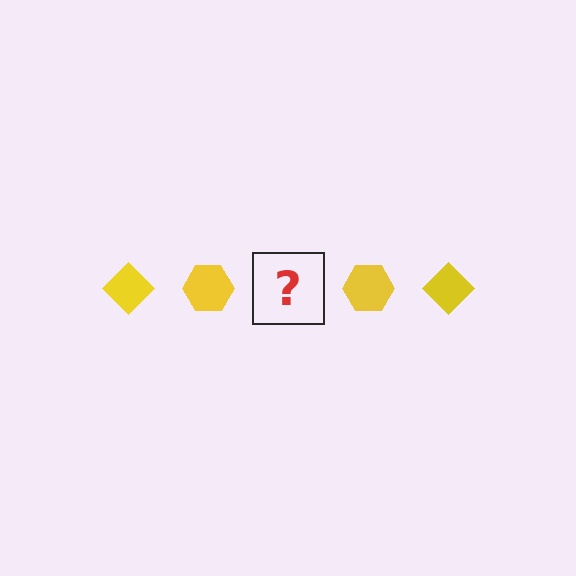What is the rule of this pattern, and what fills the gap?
The rule is that the pattern cycles through diamond, hexagon shapes in yellow. The gap should be filled with a yellow diamond.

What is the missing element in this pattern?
The missing element is a yellow diamond.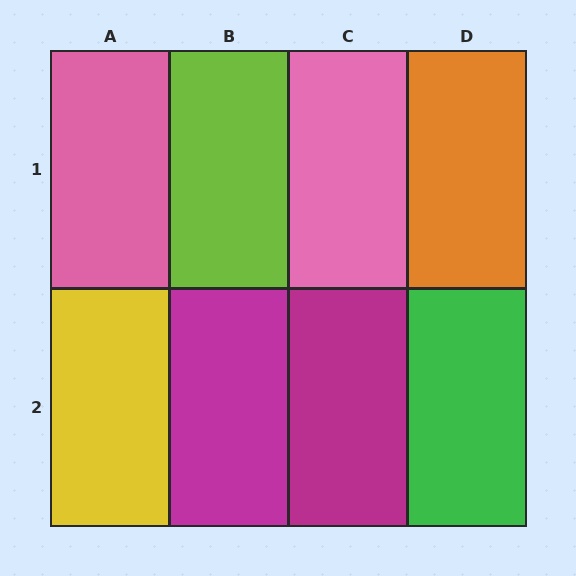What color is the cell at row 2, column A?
Yellow.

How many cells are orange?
1 cell is orange.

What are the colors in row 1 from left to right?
Pink, lime, pink, orange.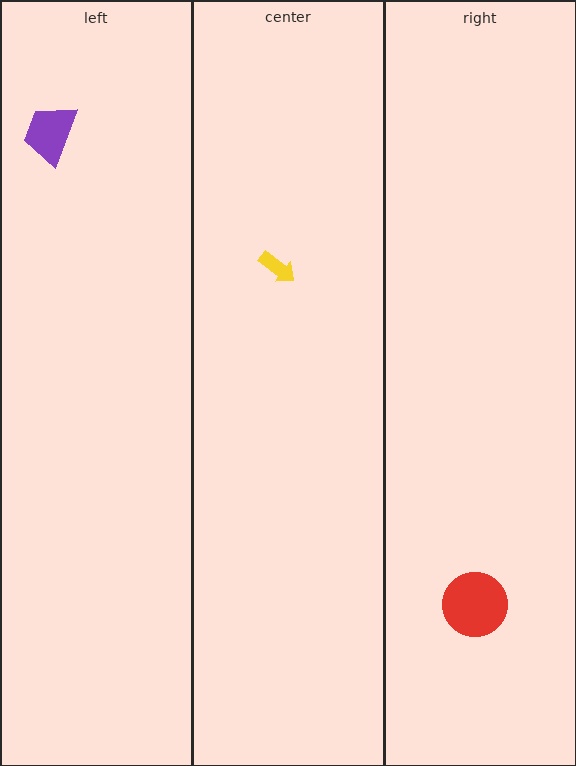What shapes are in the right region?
The red circle.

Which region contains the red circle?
The right region.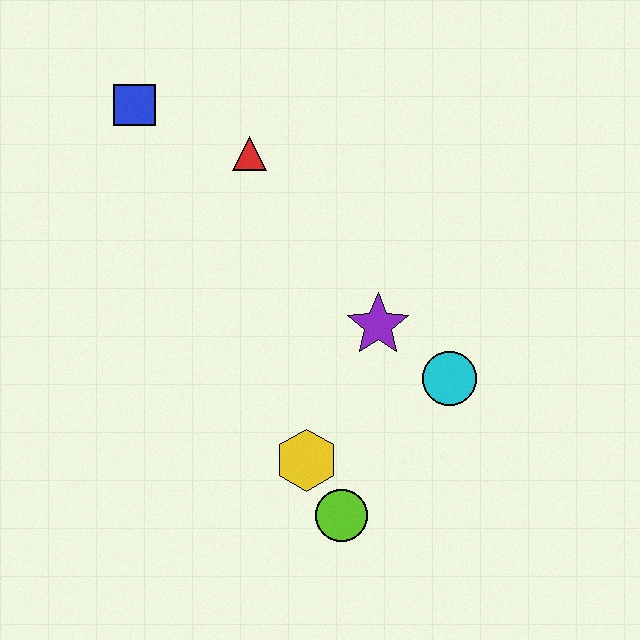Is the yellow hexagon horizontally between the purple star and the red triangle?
Yes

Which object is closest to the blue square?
The red triangle is closest to the blue square.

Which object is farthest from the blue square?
The lime circle is farthest from the blue square.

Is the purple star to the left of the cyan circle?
Yes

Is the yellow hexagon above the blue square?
No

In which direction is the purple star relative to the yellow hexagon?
The purple star is above the yellow hexagon.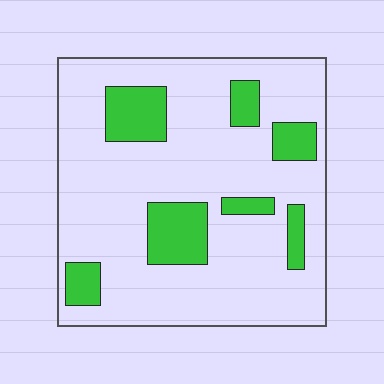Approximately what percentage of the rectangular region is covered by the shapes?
Approximately 20%.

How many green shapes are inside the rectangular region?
7.